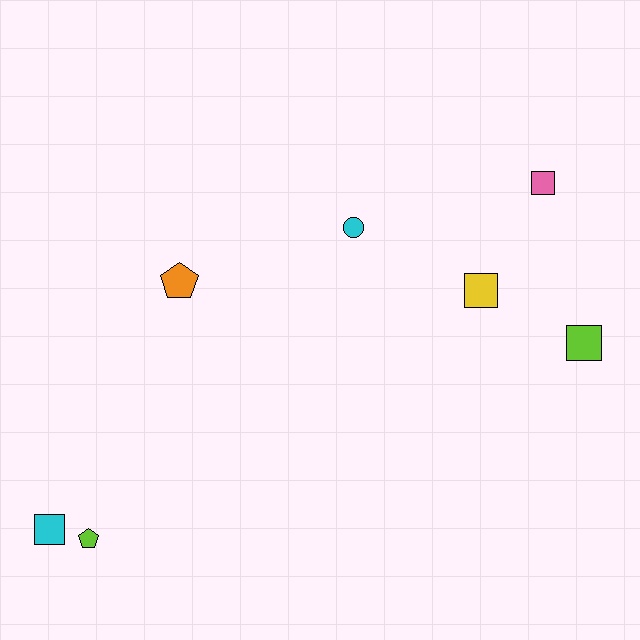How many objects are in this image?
There are 7 objects.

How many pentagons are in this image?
There are 2 pentagons.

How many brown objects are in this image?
There are no brown objects.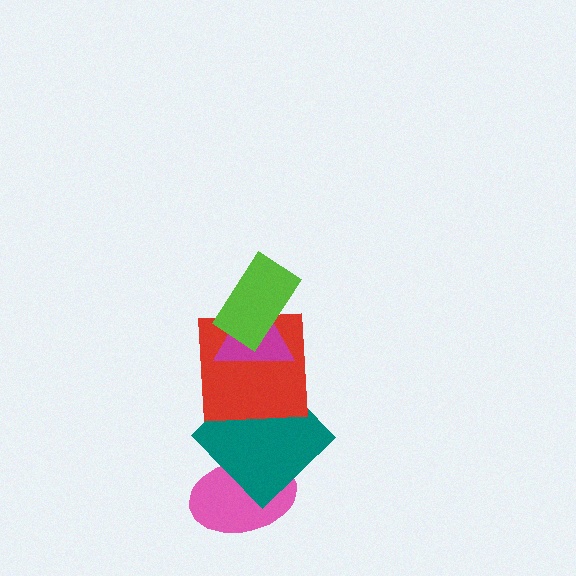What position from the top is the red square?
The red square is 3rd from the top.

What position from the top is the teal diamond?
The teal diamond is 4th from the top.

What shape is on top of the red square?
The magenta triangle is on top of the red square.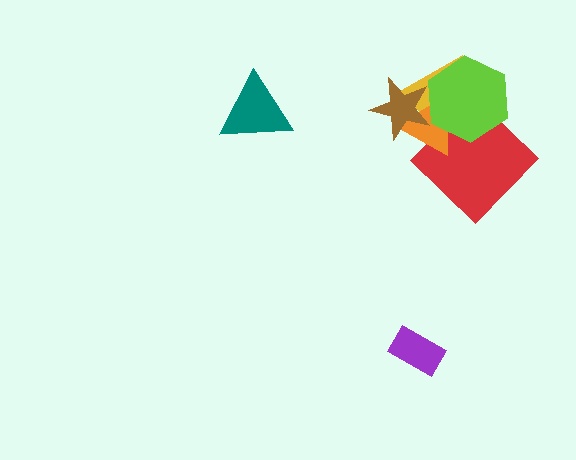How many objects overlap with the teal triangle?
0 objects overlap with the teal triangle.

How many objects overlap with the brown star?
3 objects overlap with the brown star.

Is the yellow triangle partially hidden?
Yes, it is partially covered by another shape.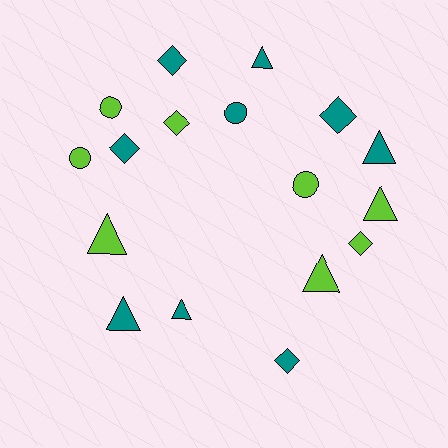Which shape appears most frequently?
Triangle, with 7 objects.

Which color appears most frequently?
Teal, with 9 objects.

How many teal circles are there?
There is 1 teal circle.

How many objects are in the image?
There are 17 objects.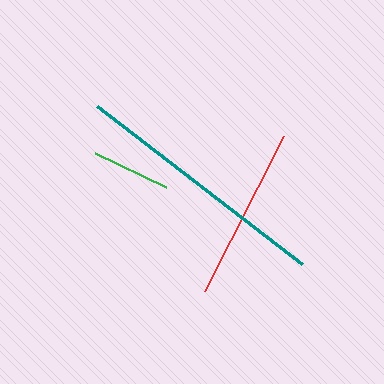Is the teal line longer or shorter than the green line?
The teal line is longer than the green line.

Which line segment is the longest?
The teal line is the longest at approximately 259 pixels.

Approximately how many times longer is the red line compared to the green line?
The red line is approximately 2.2 times the length of the green line.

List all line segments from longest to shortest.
From longest to shortest: teal, red, green.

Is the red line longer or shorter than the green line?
The red line is longer than the green line.